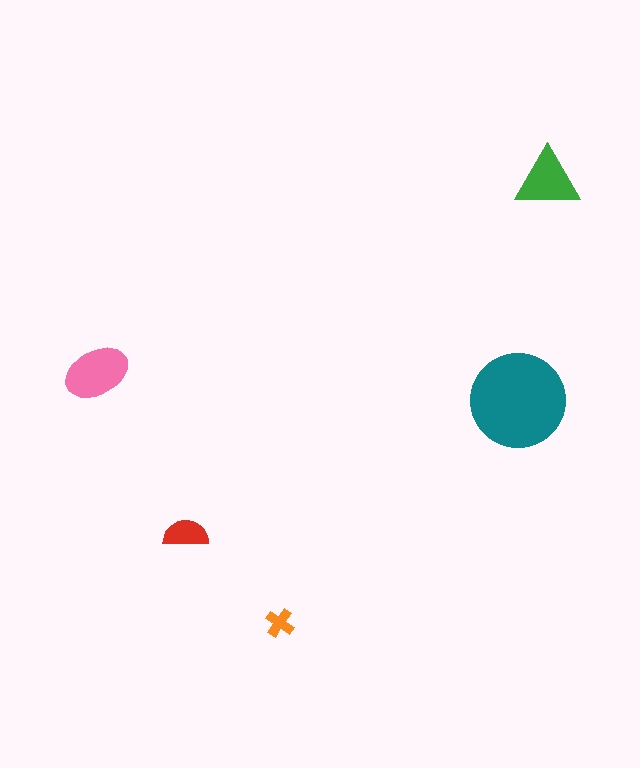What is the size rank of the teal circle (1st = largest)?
1st.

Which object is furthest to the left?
The pink ellipse is leftmost.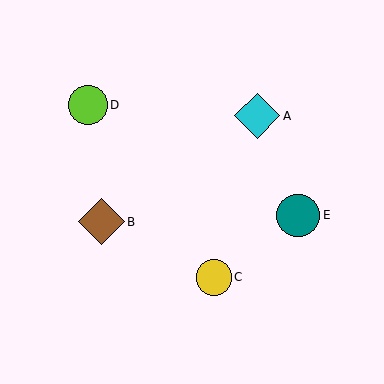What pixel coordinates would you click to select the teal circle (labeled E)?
Click at (298, 215) to select the teal circle E.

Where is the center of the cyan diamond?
The center of the cyan diamond is at (257, 116).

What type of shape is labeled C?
Shape C is a yellow circle.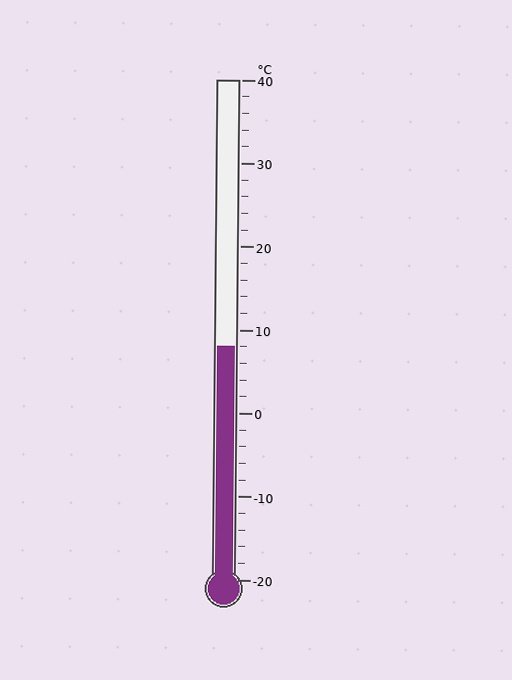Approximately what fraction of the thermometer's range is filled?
The thermometer is filled to approximately 45% of its range.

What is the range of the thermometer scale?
The thermometer scale ranges from -20°C to 40°C.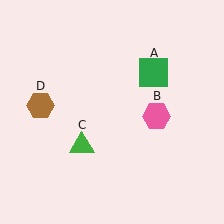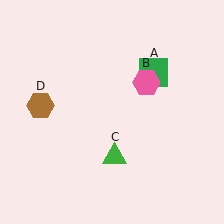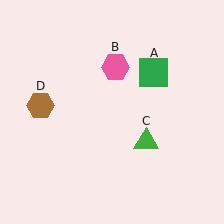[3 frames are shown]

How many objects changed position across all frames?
2 objects changed position: pink hexagon (object B), green triangle (object C).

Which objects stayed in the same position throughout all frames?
Green square (object A) and brown hexagon (object D) remained stationary.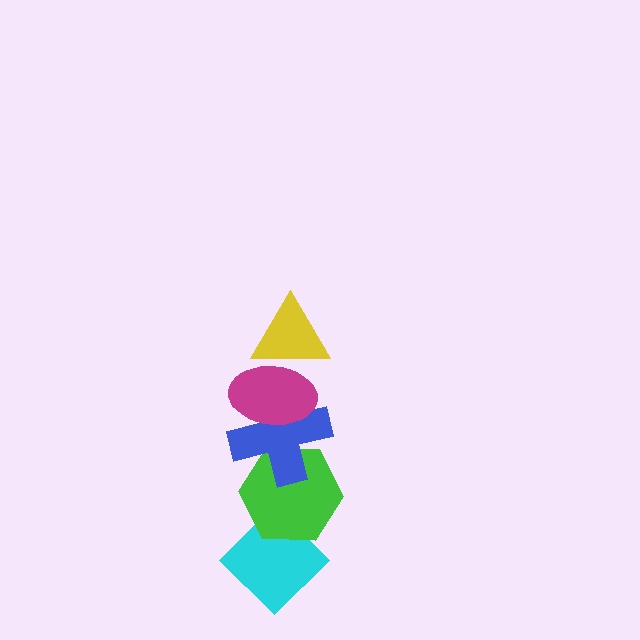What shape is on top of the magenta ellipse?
The yellow triangle is on top of the magenta ellipse.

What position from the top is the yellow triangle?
The yellow triangle is 1st from the top.